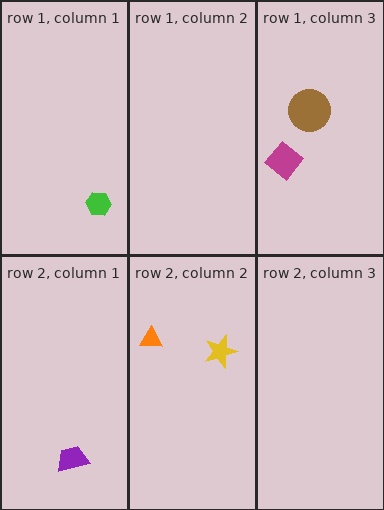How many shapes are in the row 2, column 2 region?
2.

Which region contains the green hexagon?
The row 1, column 1 region.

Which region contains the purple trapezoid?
The row 2, column 1 region.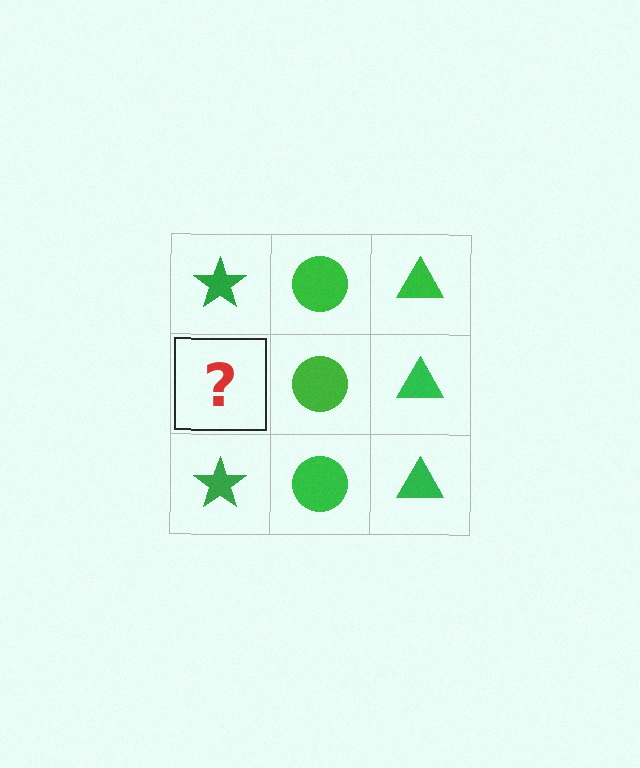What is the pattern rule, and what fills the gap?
The rule is that each column has a consistent shape. The gap should be filled with a green star.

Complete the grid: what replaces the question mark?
The question mark should be replaced with a green star.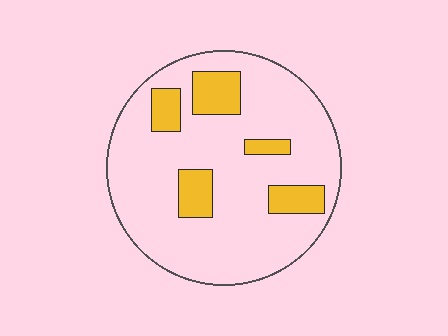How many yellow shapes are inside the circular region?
5.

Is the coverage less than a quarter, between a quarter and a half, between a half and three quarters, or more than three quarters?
Less than a quarter.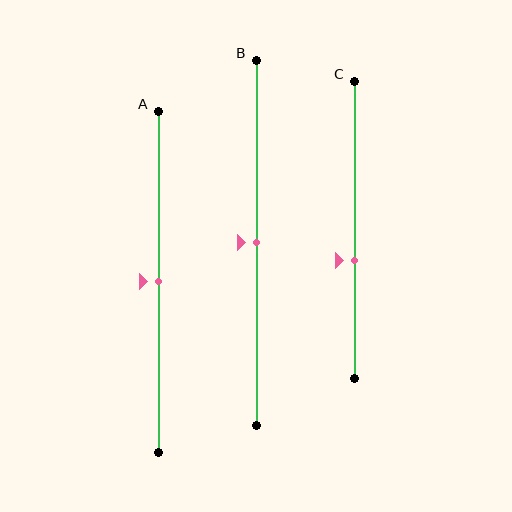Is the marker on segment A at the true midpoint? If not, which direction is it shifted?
Yes, the marker on segment A is at the true midpoint.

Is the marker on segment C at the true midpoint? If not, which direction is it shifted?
No, the marker on segment C is shifted downward by about 10% of the segment length.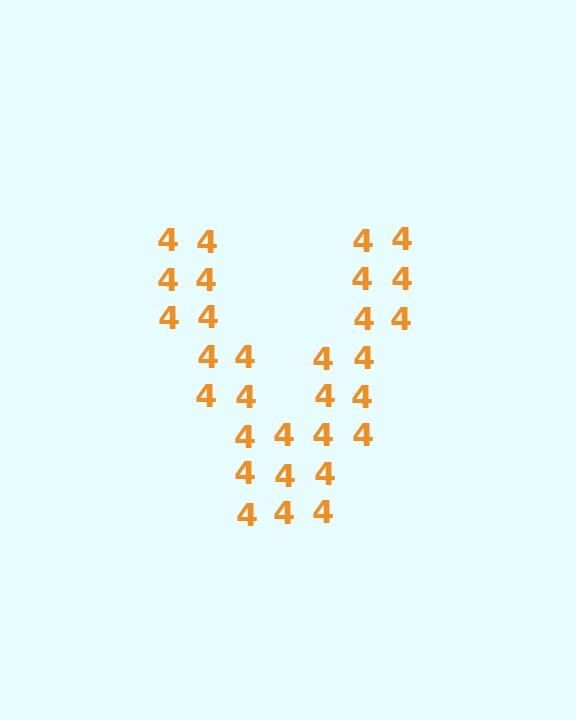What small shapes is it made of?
It is made of small digit 4's.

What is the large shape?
The large shape is the letter V.